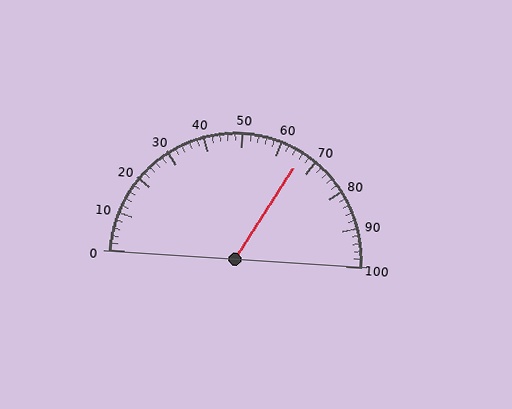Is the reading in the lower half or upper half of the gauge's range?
The reading is in the upper half of the range (0 to 100).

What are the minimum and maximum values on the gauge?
The gauge ranges from 0 to 100.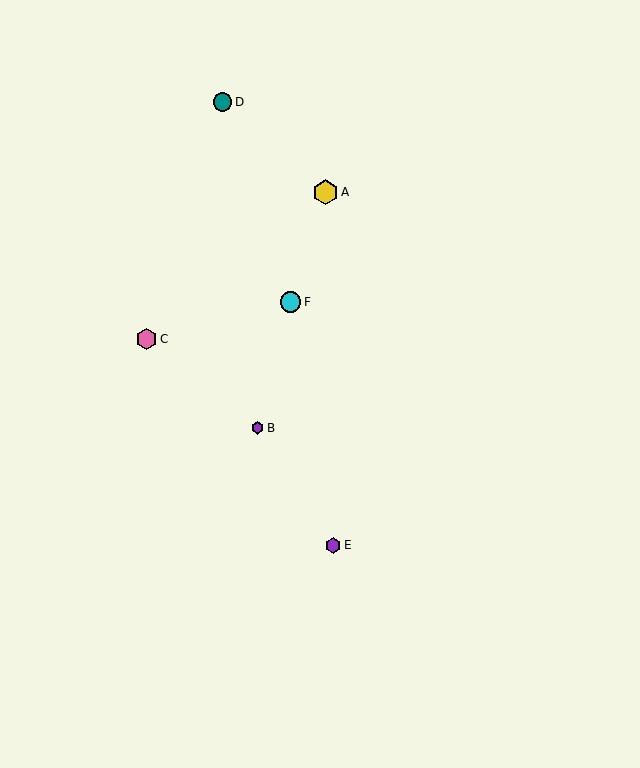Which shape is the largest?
The yellow hexagon (labeled A) is the largest.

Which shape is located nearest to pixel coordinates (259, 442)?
The purple hexagon (labeled B) at (258, 428) is nearest to that location.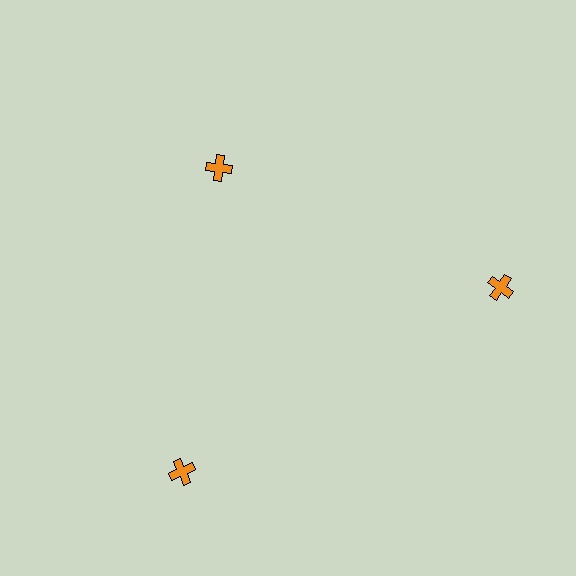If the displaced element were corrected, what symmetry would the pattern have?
It would have 3-fold rotational symmetry — the pattern would map onto itself every 120 degrees.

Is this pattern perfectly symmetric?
No. The 3 orange crosses are arranged in a ring, but one element near the 11 o'clock position is pulled inward toward the center, breaking the 3-fold rotational symmetry.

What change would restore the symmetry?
The symmetry would be restored by moving it outward, back onto the ring so that all 3 crosses sit at equal angles and equal distance from the center.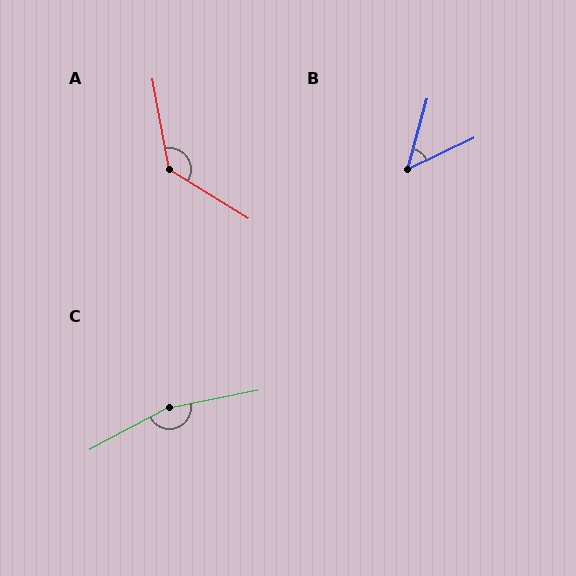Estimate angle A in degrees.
Approximately 132 degrees.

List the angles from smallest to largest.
B (50°), A (132°), C (163°).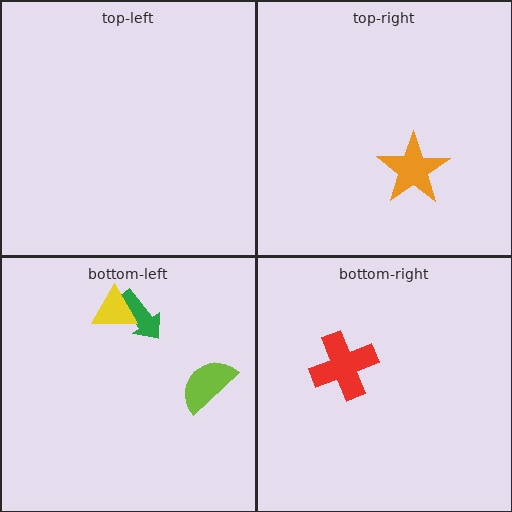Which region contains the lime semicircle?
The bottom-left region.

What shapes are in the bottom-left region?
The green arrow, the yellow triangle, the lime semicircle.